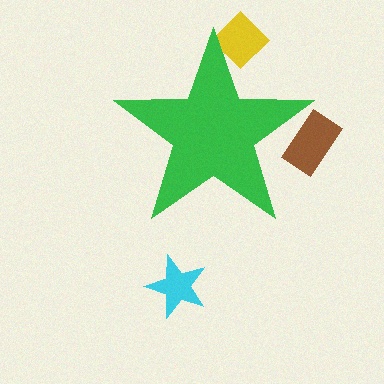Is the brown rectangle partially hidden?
Yes, the brown rectangle is partially hidden behind the green star.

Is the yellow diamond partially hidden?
Yes, the yellow diamond is partially hidden behind the green star.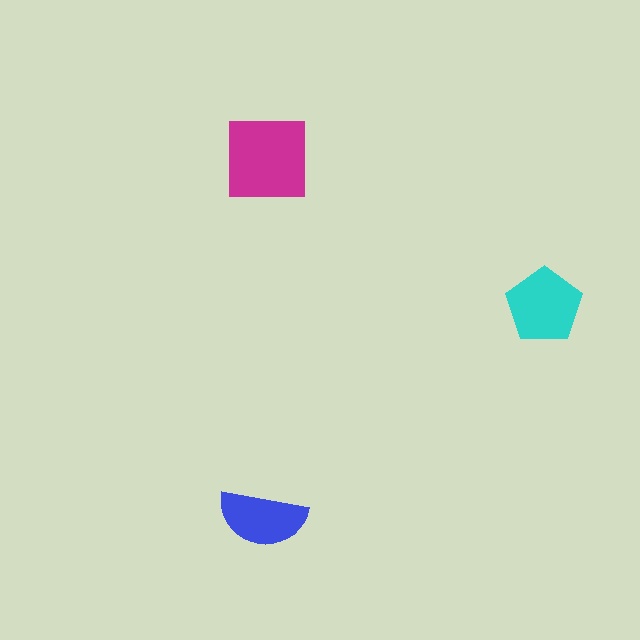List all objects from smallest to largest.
The blue semicircle, the cyan pentagon, the magenta square.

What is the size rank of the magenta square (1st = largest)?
1st.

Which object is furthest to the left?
The blue semicircle is leftmost.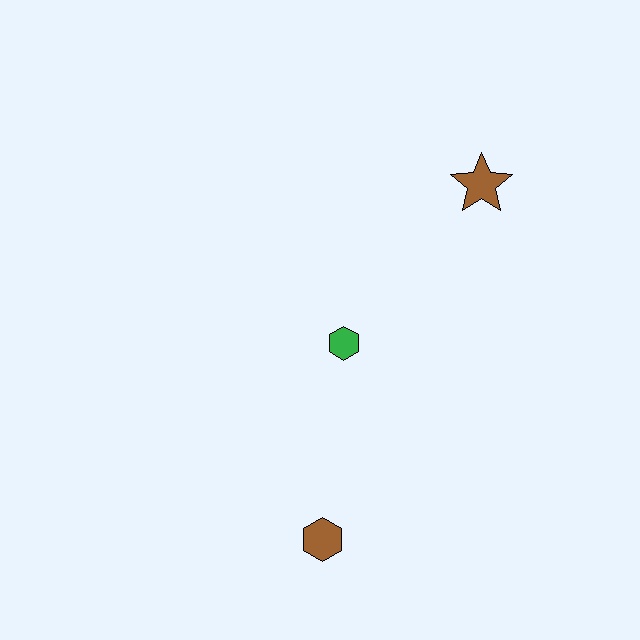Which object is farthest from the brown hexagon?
The brown star is farthest from the brown hexagon.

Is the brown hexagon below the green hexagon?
Yes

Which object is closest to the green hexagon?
The brown hexagon is closest to the green hexagon.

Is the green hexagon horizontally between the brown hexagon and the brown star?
Yes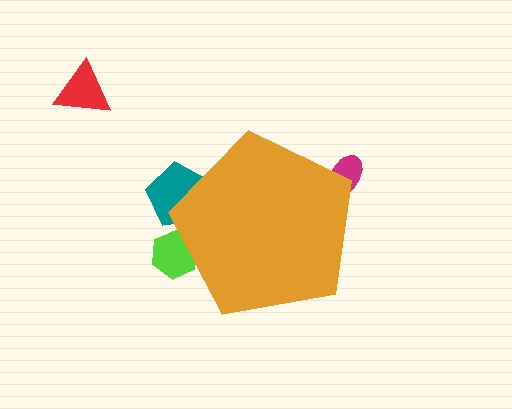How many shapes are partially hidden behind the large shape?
3 shapes are partially hidden.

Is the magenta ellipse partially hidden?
Yes, the magenta ellipse is partially hidden behind the orange pentagon.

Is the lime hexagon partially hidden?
Yes, the lime hexagon is partially hidden behind the orange pentagon.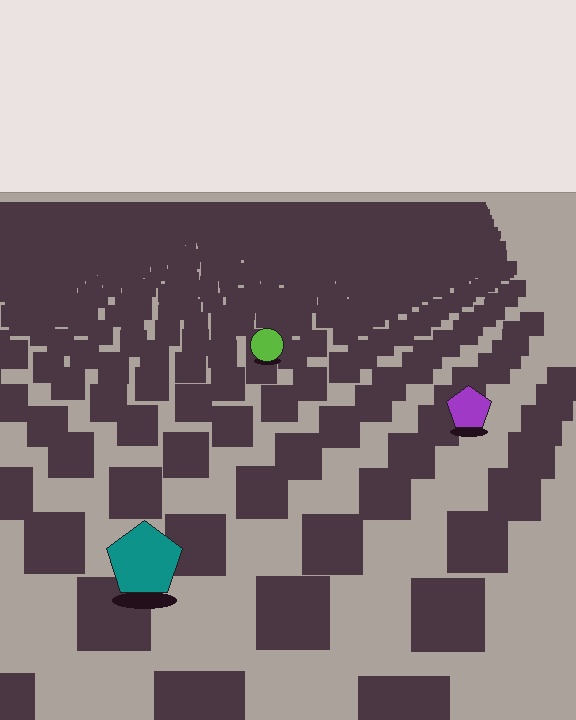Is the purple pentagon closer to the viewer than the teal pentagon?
No. The teal pentagon is closer — you can tell from the texture gradient: the ground texture is coarser near it.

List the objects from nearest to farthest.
From nearest to farthest: the teal pentagon, the purple pentagon, the lime circle.